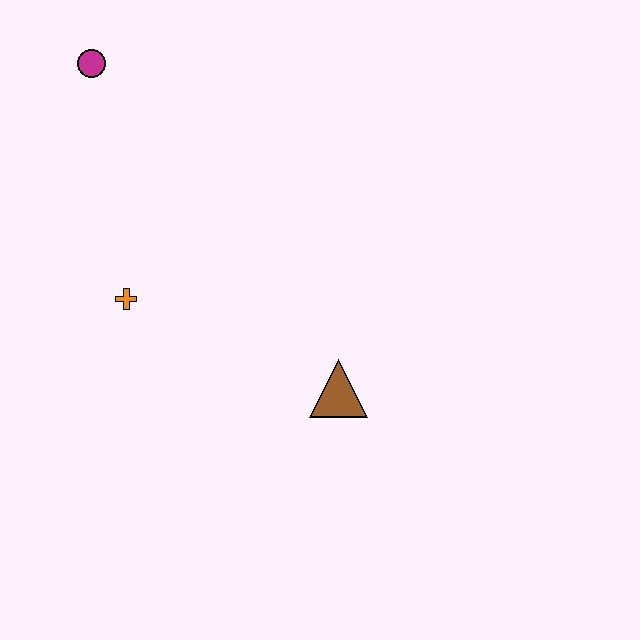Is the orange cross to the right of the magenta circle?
Yes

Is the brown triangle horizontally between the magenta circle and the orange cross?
No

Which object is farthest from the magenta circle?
The brown triangle is farthest from the magenta circle.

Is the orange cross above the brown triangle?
Yes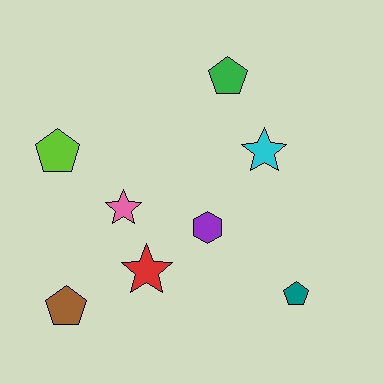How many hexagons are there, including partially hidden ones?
There is 1 hexagon.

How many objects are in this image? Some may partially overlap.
There are 8 objects.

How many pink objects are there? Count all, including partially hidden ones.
There is 1 pink object.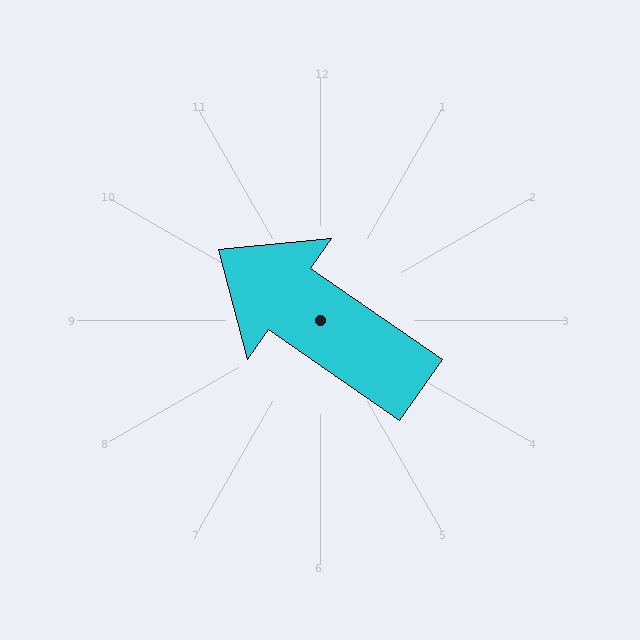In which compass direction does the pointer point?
Northwest.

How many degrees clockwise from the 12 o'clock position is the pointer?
Approximately 305 degrees.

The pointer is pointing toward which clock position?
Roughly 10 o'clock.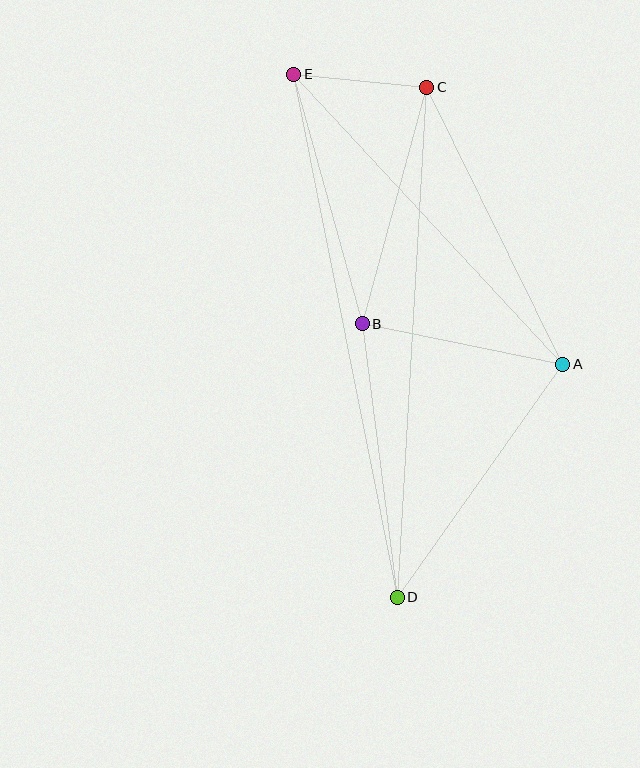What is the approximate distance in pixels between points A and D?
The distance between A and D is approximately 286 pixels.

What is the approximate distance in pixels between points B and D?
The distance between B and D is approximately 275 pixels.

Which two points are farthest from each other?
Points D and E are farthest from each other.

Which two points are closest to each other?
Points C and E are closest to each other.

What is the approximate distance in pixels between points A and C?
The distance between A and C is approximately 309 pixels.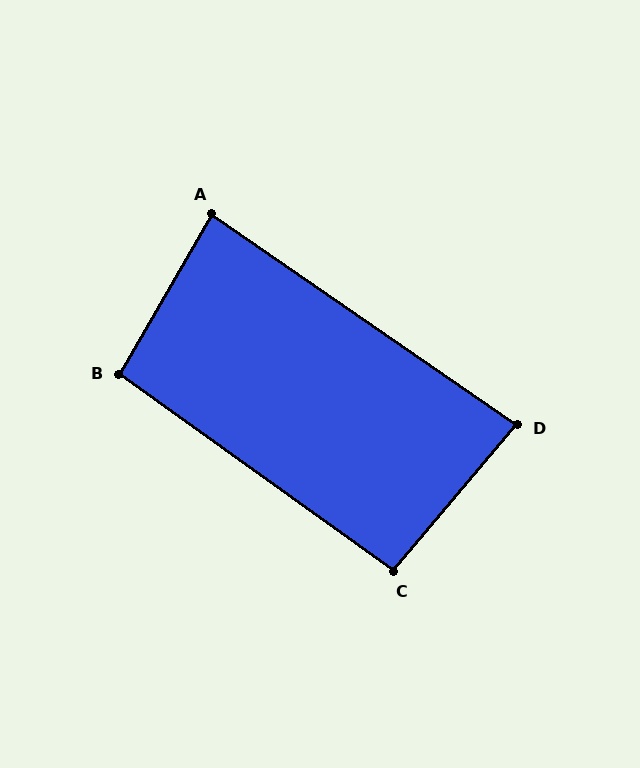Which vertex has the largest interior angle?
B, at approximately 96 degrees.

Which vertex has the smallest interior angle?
D, at approximately 84 degrees.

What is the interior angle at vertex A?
Approximately 86 degrees (approximately right).